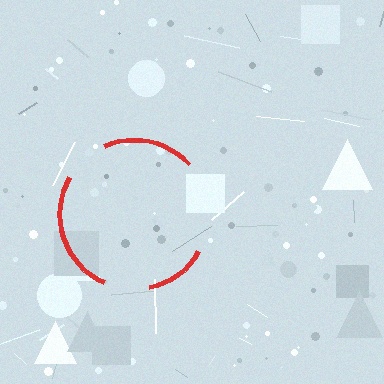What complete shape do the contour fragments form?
The contour fragments form a circle.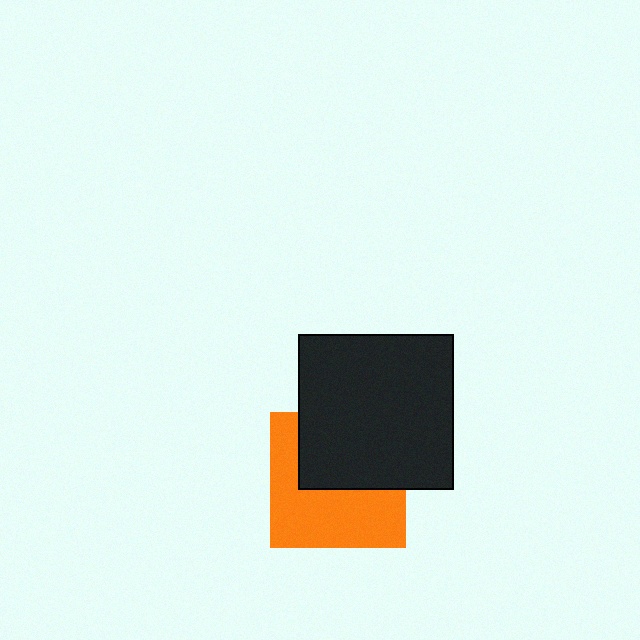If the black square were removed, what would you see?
You would see the complete orange square.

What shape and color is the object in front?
The object in front is a black square.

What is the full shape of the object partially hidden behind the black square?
The partially hidden object is an orange square.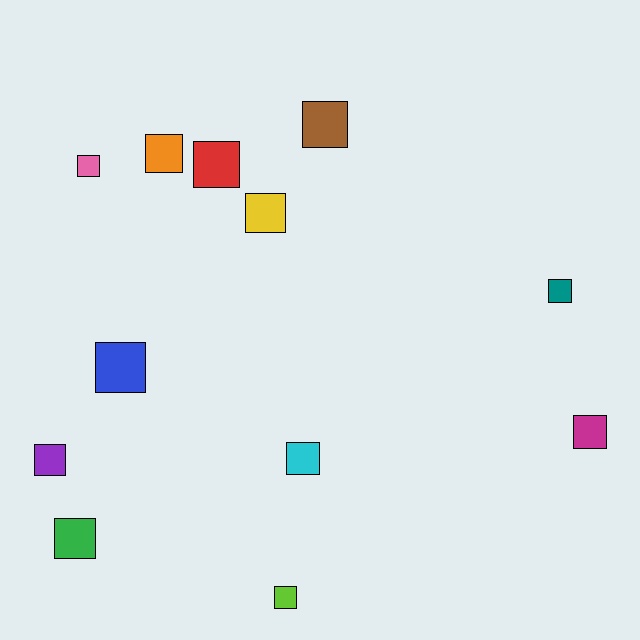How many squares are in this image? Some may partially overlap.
There are 12 squares.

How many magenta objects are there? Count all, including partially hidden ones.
There is 1 magenta object.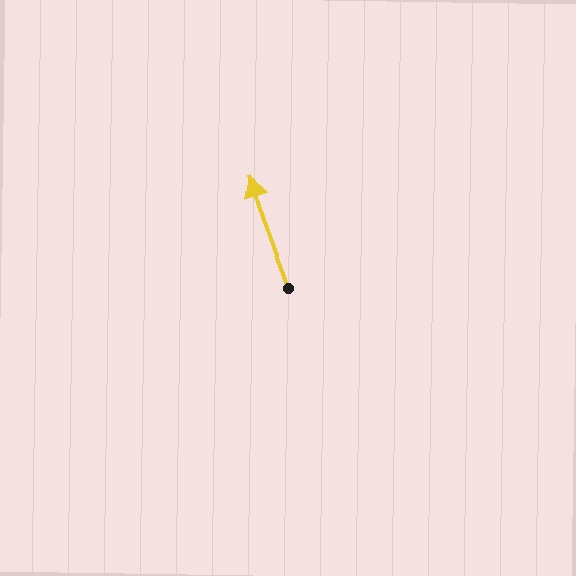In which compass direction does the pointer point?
North.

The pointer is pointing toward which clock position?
Roughly 11 o'clock.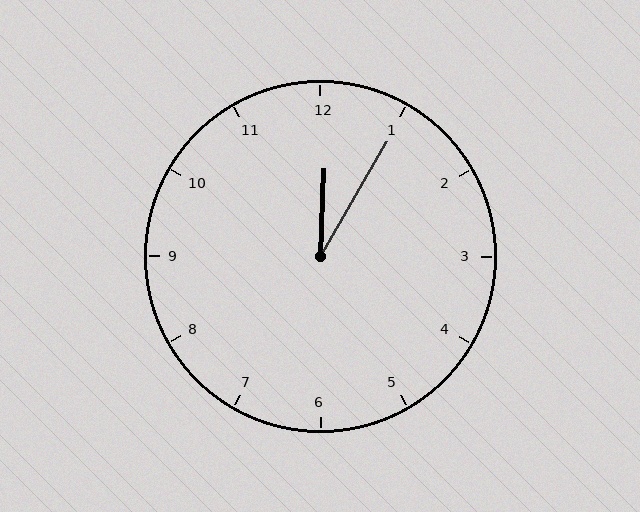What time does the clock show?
12:05.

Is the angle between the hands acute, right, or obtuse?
It is acute.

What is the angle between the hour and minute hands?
Approximately 28 degrees.